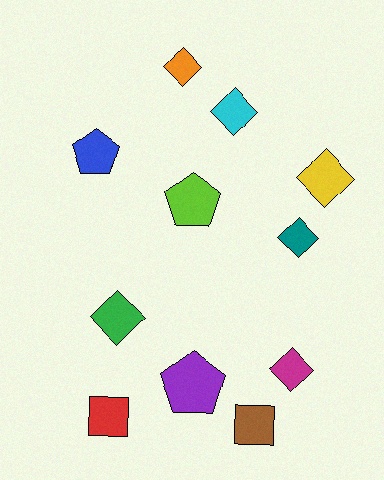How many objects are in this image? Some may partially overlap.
There are 11 objects.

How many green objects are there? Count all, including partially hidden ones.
There is 1 green object.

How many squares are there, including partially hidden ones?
There are 2 squares.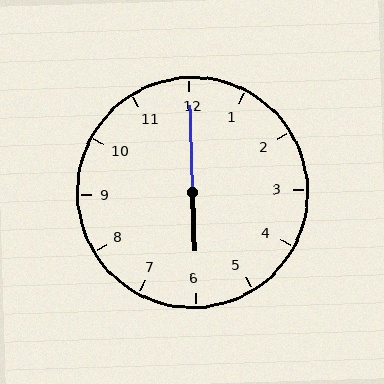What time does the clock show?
6:00.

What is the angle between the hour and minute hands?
Approximately 180 degrees.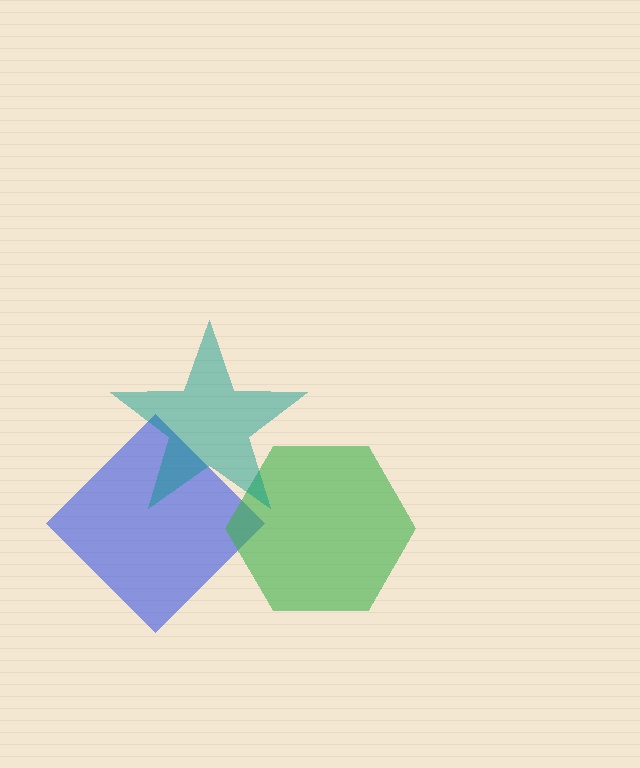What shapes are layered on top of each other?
The layered shapes are: a blue diamond, a green hexagon, a teal star.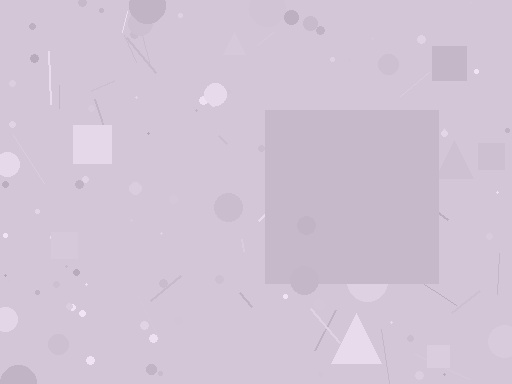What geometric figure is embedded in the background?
A square is embedded in the background.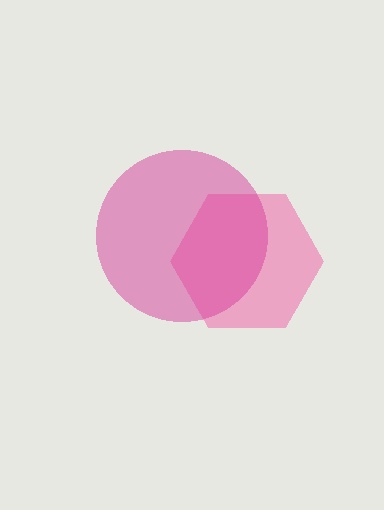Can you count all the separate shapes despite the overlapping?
Yes, there are 2 separate shapes.